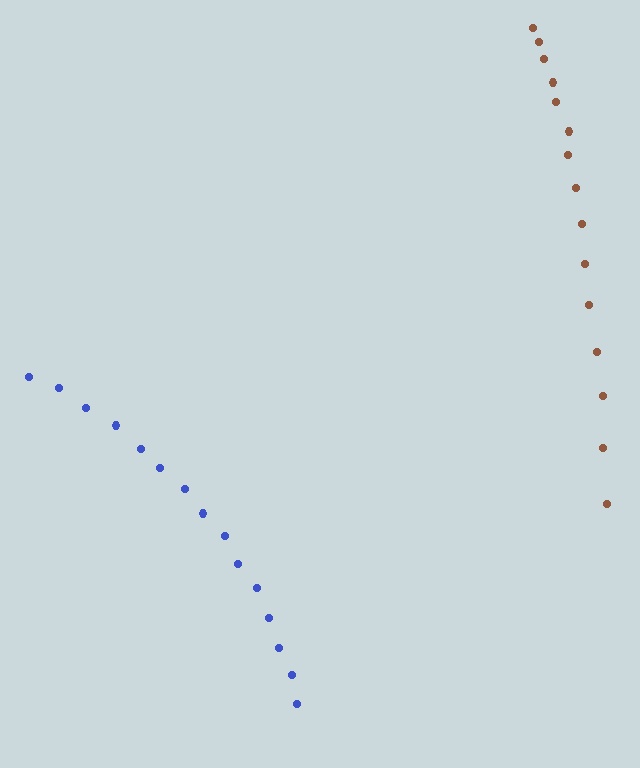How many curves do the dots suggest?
There are 2 distinct paths.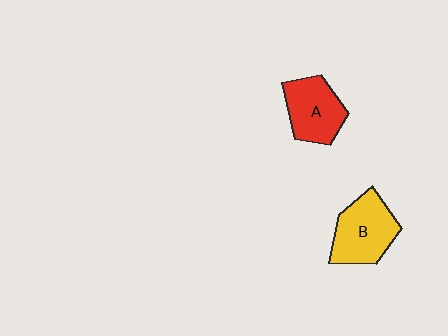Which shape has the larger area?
Shape B (yellow).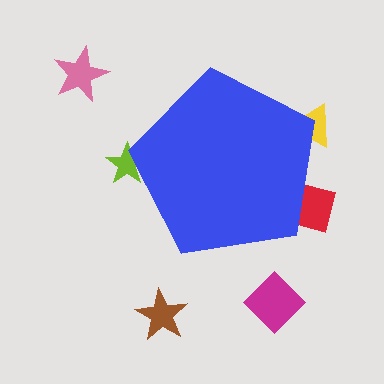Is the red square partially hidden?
Yes, the red square is partially hidden behind the blue pentagon.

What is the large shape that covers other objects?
A blue pentagon.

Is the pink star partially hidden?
No, the pink star is fully visible.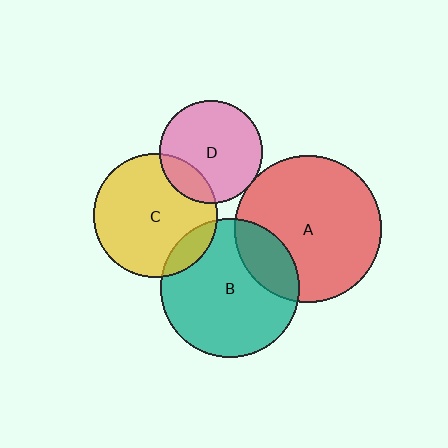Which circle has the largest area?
Circle A (red).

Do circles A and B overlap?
Yes.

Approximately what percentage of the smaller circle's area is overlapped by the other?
Approximately 20%.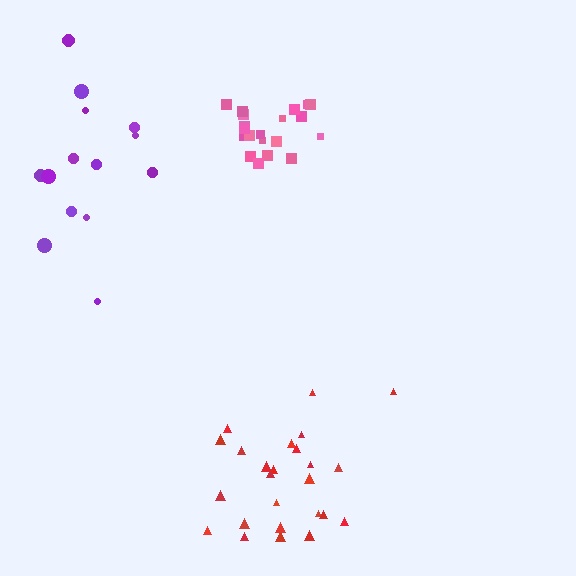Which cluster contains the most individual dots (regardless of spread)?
Red (25).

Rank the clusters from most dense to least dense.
pink, red, purple.